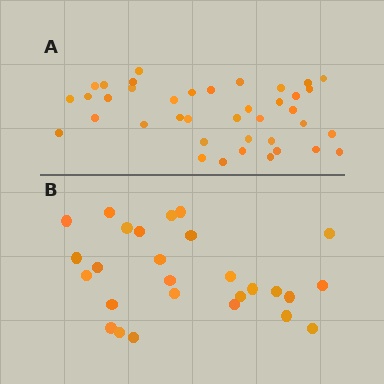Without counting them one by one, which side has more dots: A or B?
Region A (the top region) has more dots.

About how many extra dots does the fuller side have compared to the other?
Region A has roughly 12 or so more dots than region B.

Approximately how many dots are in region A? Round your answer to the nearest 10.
About 40 dots. (The exact count is 39, which rounds to 40.)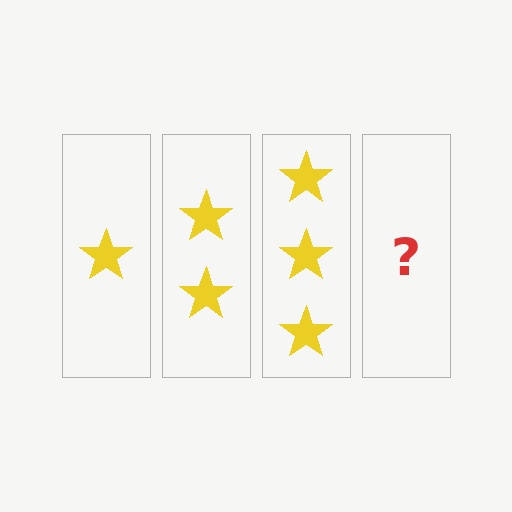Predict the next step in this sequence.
The next step is 4 stars.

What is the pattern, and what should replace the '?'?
The pattern is that each step adds one more star. The '?' should be 4 stars.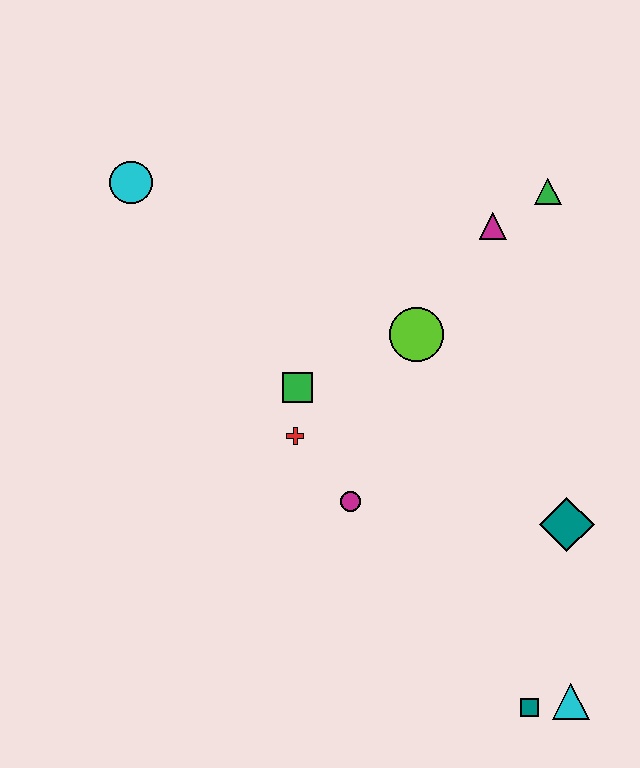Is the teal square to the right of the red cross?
Yes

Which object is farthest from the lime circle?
The cyan triangle is farthest from the lime circle.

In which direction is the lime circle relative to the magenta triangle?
The lime circle is below the magenta triangle.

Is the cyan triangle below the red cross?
Yes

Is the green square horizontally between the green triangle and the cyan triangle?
No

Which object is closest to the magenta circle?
The red cross is closest to the magenta circle.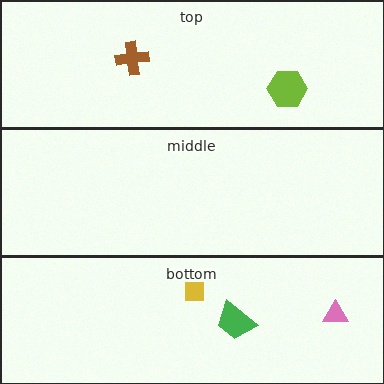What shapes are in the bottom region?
The green trapezoid, the pink triangle, the yellow square.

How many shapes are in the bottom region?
3.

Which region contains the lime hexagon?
The top region.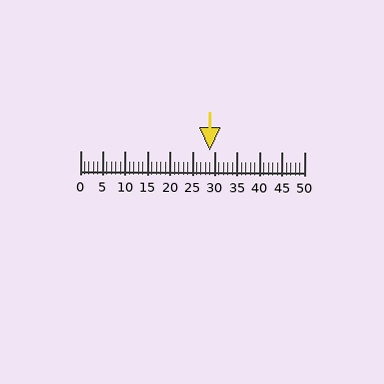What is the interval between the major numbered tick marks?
The major tick marks are spaced 5 units apart.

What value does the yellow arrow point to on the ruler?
The yellow arrow points to approximately 29.